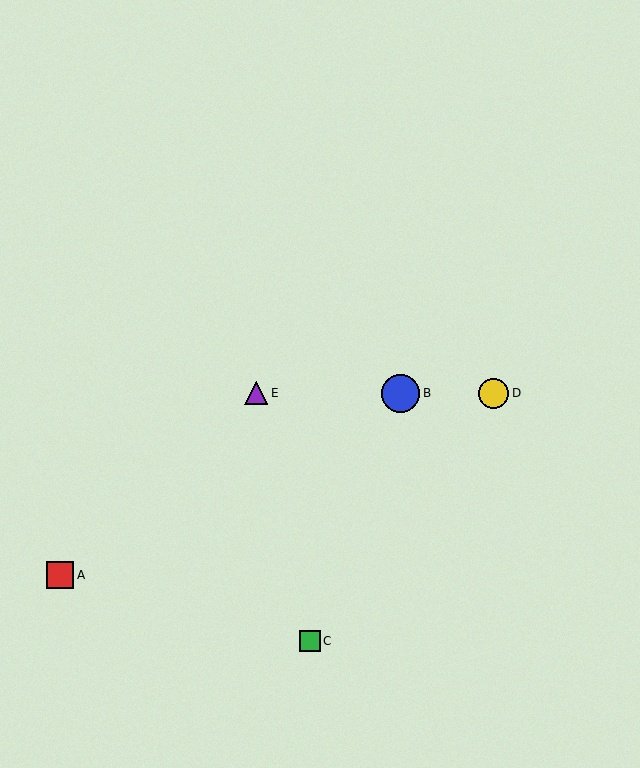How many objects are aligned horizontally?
3 objects (B, D, E) are aligned horizontally.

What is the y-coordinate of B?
Object B is at y≈393.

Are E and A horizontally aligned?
No, E is at y≈393 and A is at y≈575.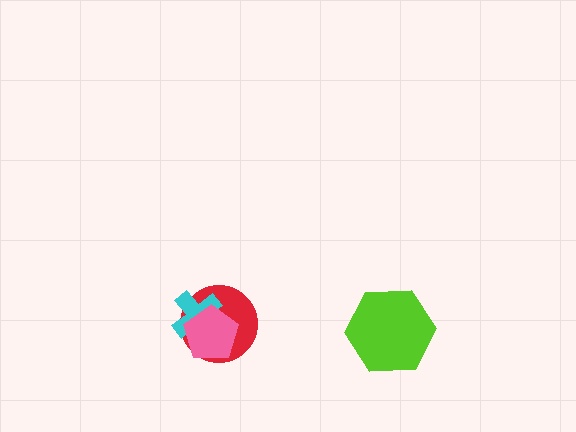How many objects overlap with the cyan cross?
2 objects overlap with the cyan cross.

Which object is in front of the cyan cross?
The pink pentagon is in front of the cyan cross.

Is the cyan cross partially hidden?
Yes, it is partially covered by another shape.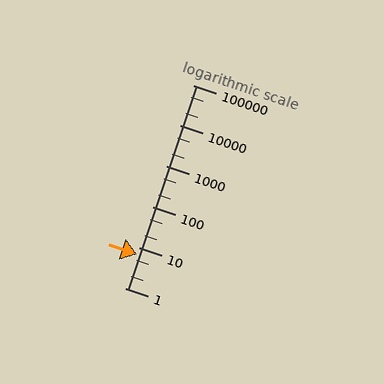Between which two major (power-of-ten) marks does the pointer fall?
The pointer is between 1 and 10.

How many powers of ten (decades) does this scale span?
The scale spans 5 decades, from 1 to 100000.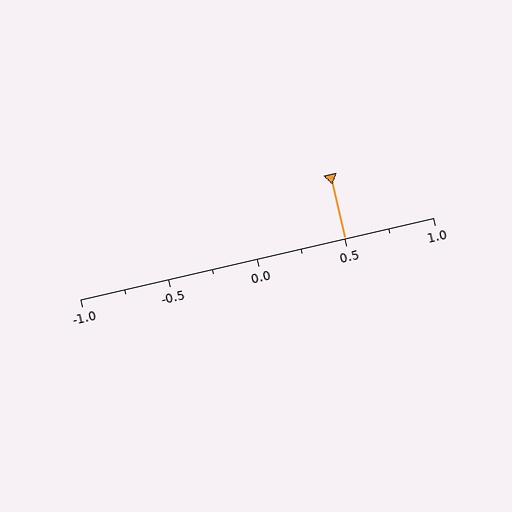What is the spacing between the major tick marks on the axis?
The major ticks are spaced 0.5 apart.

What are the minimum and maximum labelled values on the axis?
The axis runs from -1.0 to 1.0.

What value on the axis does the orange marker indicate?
The marker indicates approximately 0.5.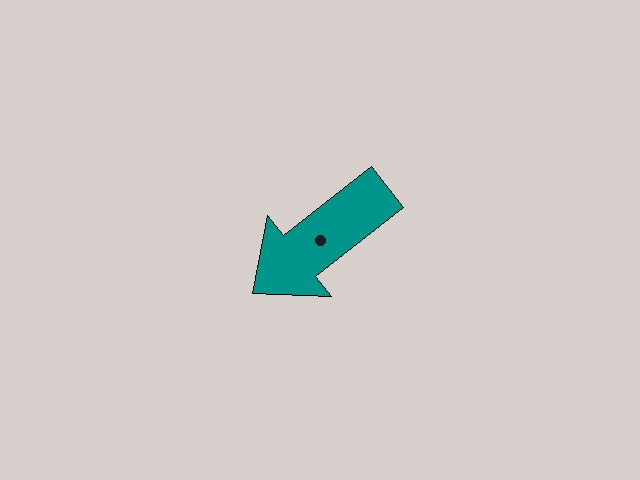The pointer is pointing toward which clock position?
Roughly 8 o'clock.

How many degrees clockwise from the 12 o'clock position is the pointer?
Approximately 232 degrees.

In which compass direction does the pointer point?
Southwest.